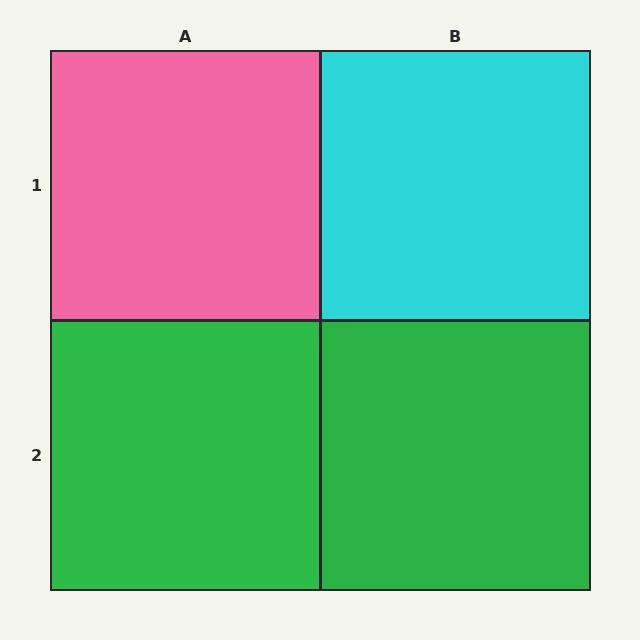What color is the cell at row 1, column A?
Pink.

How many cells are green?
2 cells are green.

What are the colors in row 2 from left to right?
Green, green.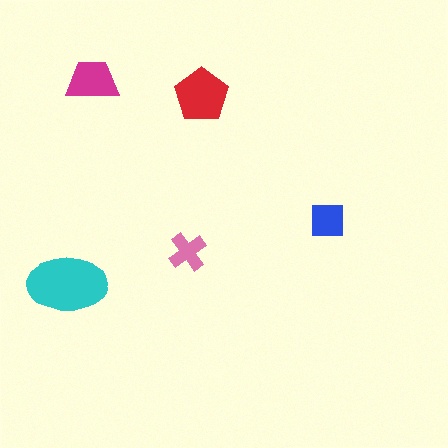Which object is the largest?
The cyan ellipse.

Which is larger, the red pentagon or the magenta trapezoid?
The red pentagon.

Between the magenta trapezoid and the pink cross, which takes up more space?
The magenta trapezoid.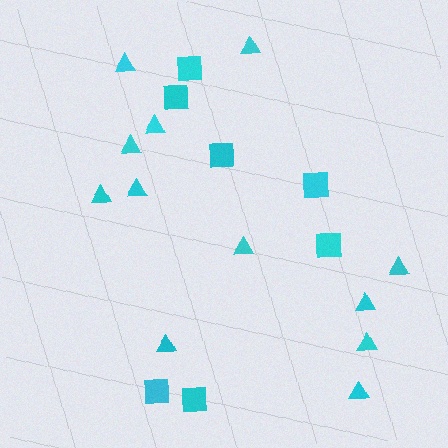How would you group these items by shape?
There are 2 groups: one group of triangles (12) and one group of squares (7).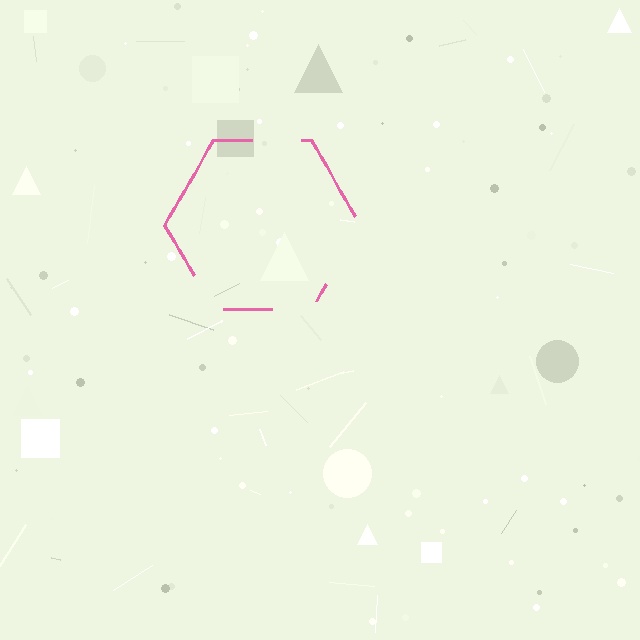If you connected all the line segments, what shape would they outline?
They would outline a hexagon.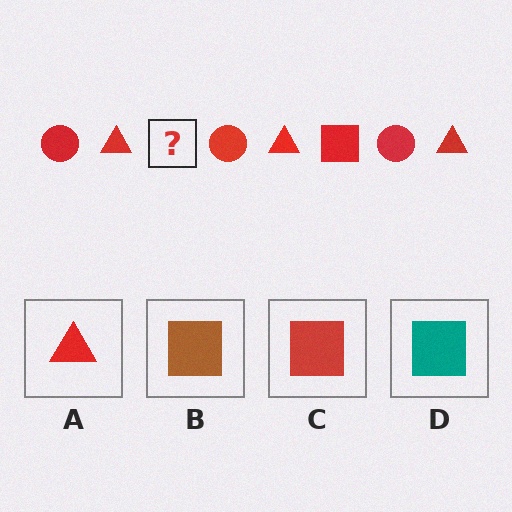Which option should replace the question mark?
Option C.